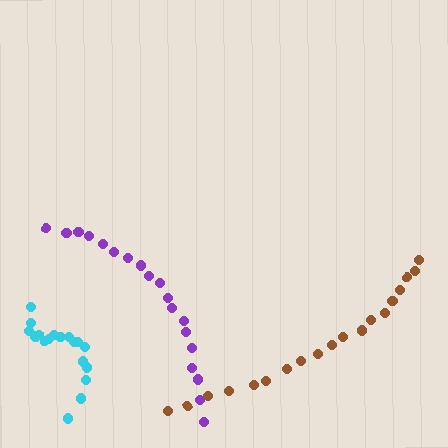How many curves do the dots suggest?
There are 3 distinct paths.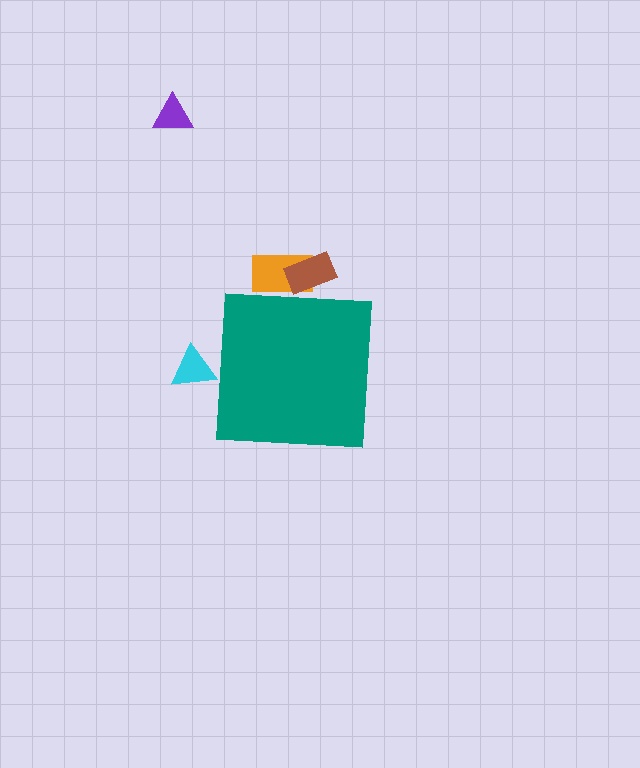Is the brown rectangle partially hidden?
Yes, the brown rectangle is partially hidden behind the teal square.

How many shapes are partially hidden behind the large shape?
3 shapes are partially hidden.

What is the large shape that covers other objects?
A teal square.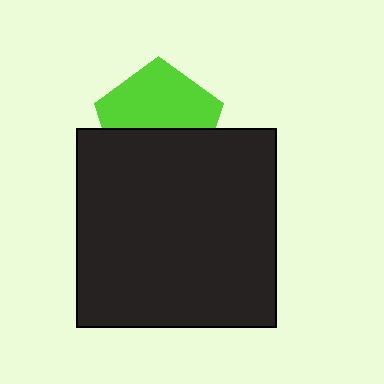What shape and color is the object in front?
The object in front is a black square.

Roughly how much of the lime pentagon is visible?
About half of it is visible (roughly 54%).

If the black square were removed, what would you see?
You would see the complete lime pentagon.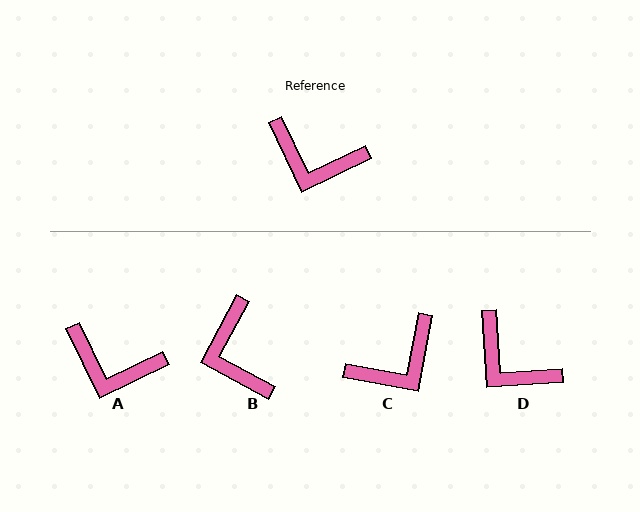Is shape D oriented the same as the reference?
No, it is off by about 22 degrees.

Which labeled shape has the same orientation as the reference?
A.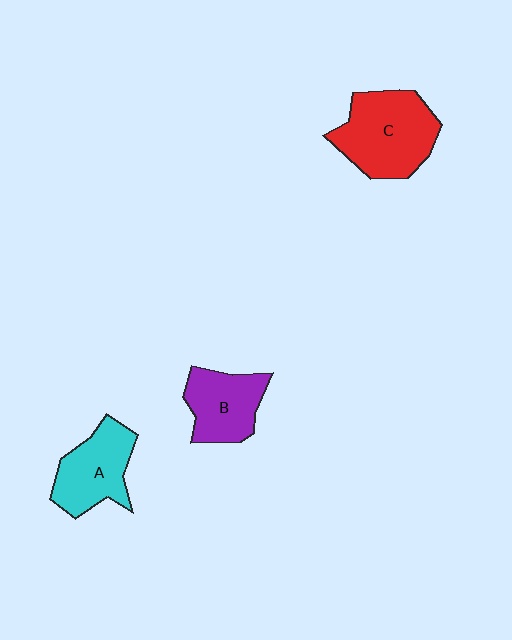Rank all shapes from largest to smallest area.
From largest to smallest: C (red), A (cyan), B (purple).